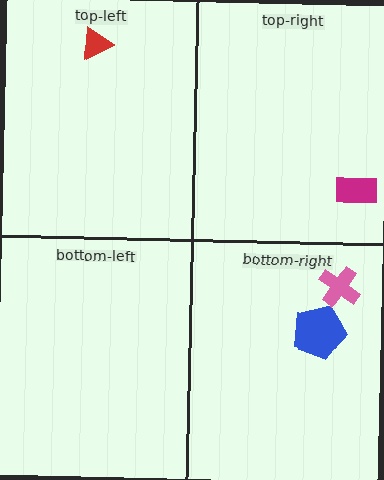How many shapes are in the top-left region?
1.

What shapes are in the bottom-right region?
The blue pentagon, the pink cross.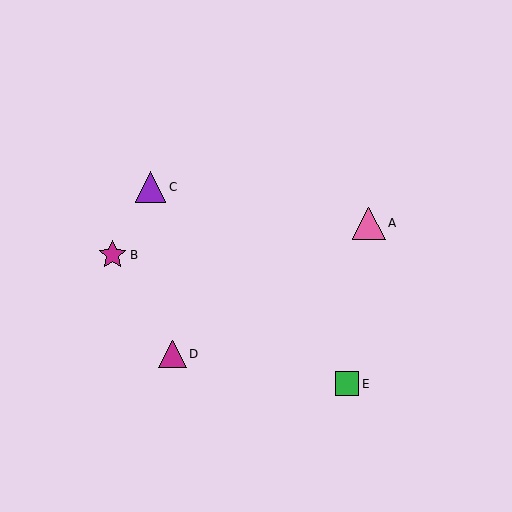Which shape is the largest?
The pink triangle (labeled A) is the largest.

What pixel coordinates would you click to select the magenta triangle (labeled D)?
Click at (173, 354) to select the magenta triangle D.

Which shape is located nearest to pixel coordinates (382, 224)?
The pink triangle (labeled A) at (369, 223) is nearest to that location.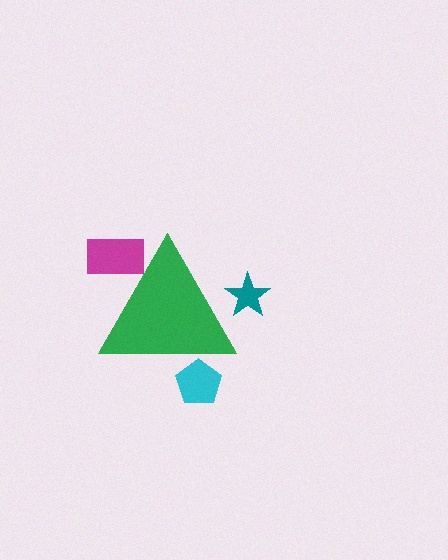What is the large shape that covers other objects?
A green triangle.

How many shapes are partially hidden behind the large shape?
3 shapes are partially hidden.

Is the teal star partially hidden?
Yes, the teal star is partially hidden behind the green triangle.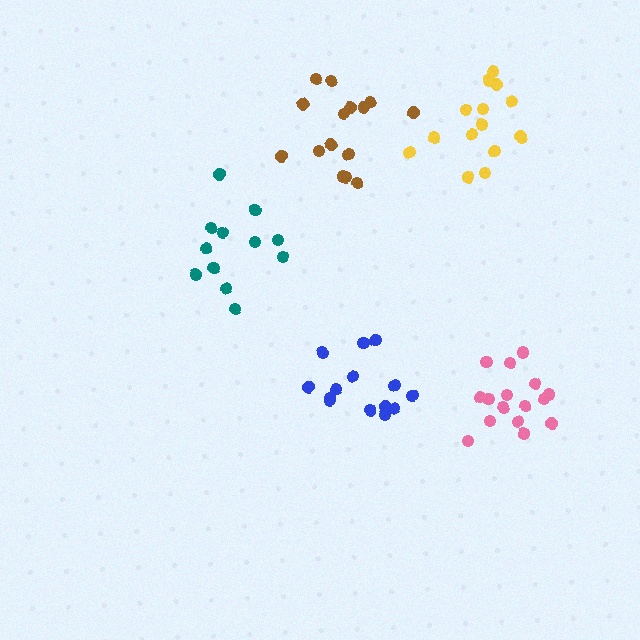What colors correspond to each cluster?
The clusters are colored: blue, brown, teal, pink, yellow.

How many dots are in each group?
Group 1: 14 dots, Group 2: 15 dots, Group 3: 12 dots, Group 4: 16 dots, Group 5: 15 dots (72 total).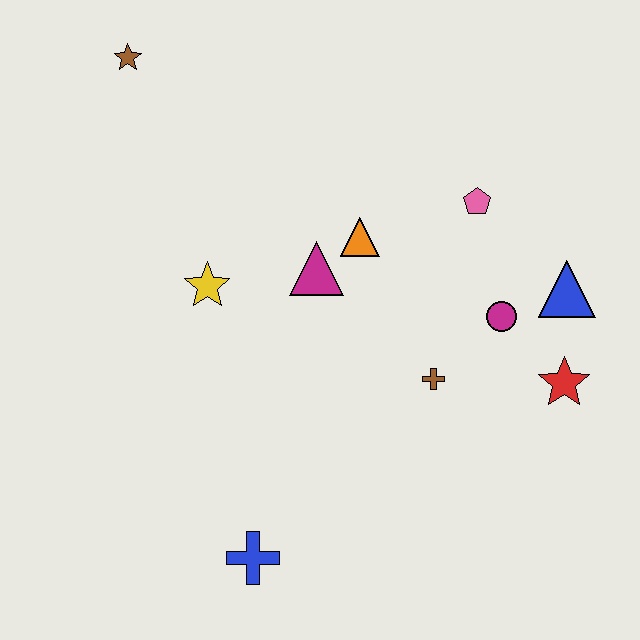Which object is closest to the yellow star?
The magenta triangle is closest to the yellow star.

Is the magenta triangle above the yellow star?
Yes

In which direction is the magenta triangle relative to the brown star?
The magenta triangle is below the brown star.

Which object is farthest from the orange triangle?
The blue cross is farthest from the orange triangle.